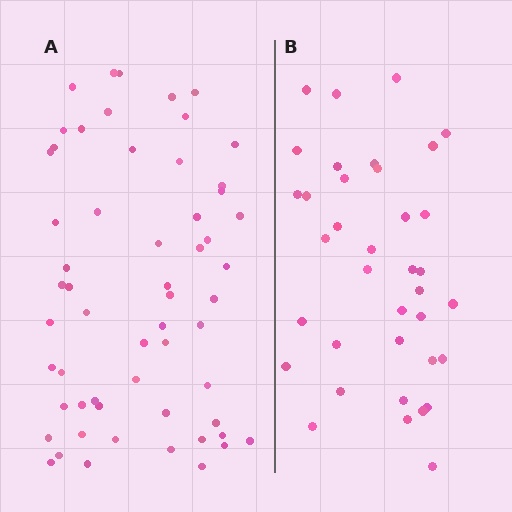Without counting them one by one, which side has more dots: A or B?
Region A (the left region) has more dots.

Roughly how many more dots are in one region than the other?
Region A has approximately 20 more dots than region B.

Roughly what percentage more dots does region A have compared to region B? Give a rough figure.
About 55% more.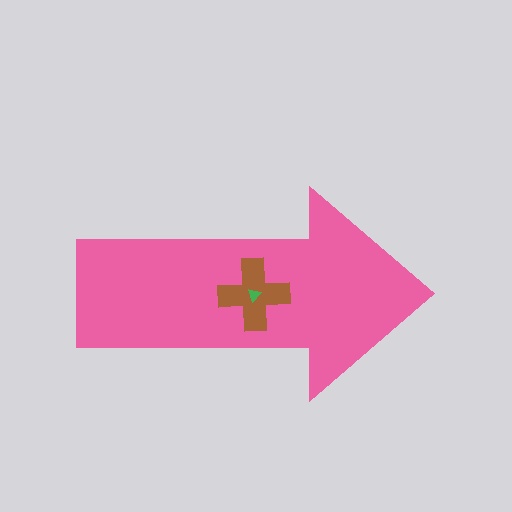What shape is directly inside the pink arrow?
The brown cross.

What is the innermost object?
The green triangle.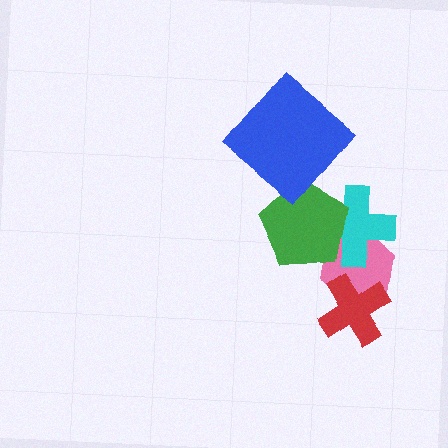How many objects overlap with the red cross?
1 object overlaps with the red cross.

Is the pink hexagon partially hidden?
Yes, it is partially covered by another shape.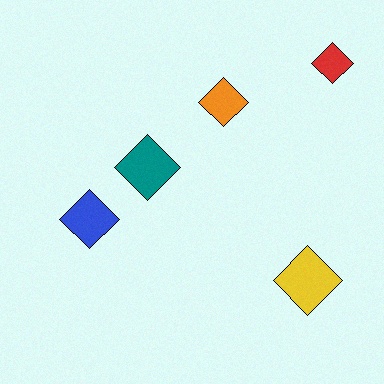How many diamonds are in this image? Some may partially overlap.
There are 5 diamonds.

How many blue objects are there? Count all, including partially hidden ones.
There is 1 blue object.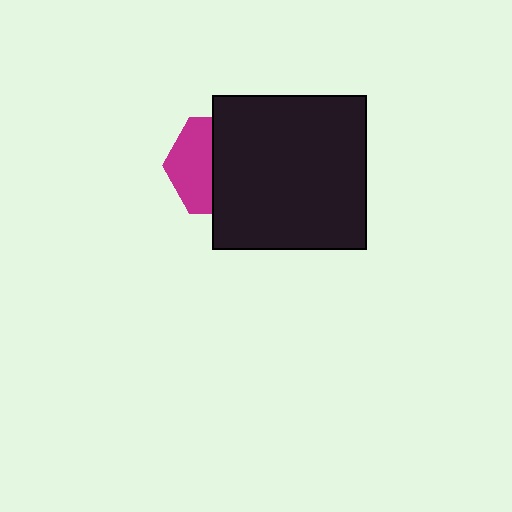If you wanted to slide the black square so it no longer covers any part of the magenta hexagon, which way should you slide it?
Slide it right — that is the most direct way to separate the two shapes.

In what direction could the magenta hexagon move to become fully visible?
The magenta hexagon could move left. That would shift it out from behind the black square entirely.